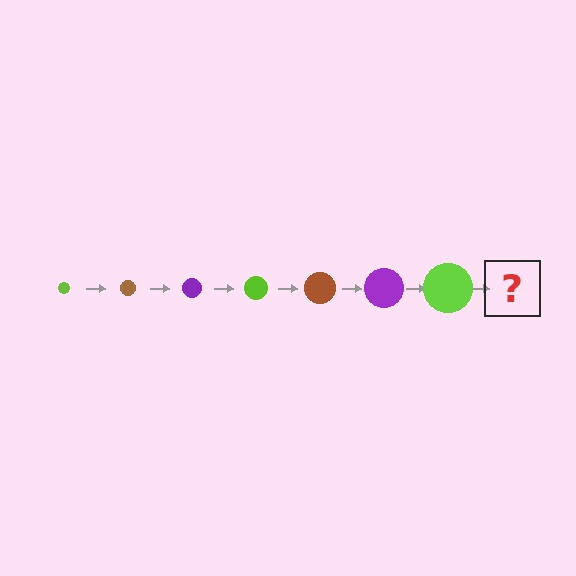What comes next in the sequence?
The next element should be a brown circle, larger than the previous one.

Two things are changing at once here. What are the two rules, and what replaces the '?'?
The two rules are that the circle grows larger each step and the color cycles through lime, brown, and purple. The '?' should be a brown circle, larger than the previous one.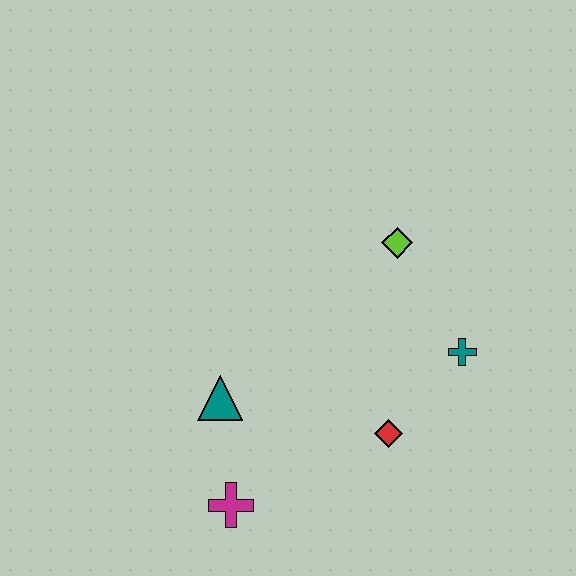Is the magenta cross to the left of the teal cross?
Yes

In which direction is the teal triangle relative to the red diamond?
The teal triangle is to the left of the red diamond.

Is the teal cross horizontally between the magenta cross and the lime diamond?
No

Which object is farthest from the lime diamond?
The magenta cross is farthest from the lime diamond.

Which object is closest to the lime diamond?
The teal cross is closest to the lime diamond.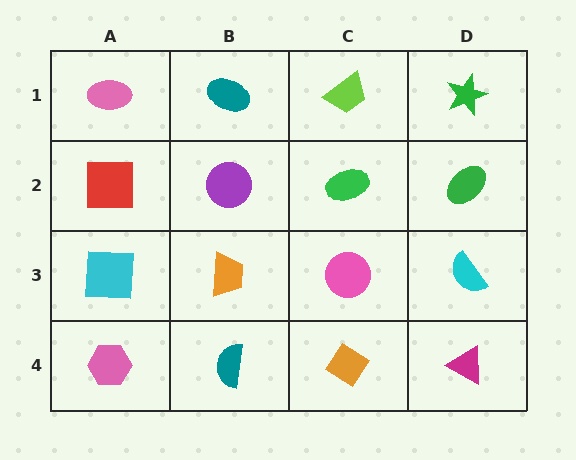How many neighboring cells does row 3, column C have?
4.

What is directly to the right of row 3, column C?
A cyan semicircle.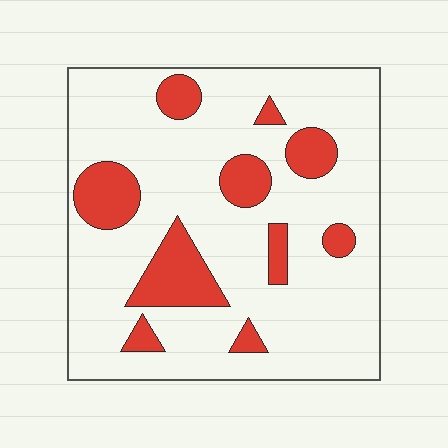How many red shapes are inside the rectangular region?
10.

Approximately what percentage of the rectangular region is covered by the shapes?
Approximately 20%.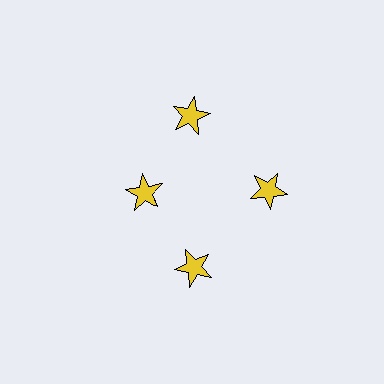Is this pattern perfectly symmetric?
No. The 4 yellow stars are arranged in a ring, but one element near the 9 o'clock position is pulled inward toward the center, breaking the 4-fold rotational symmetry.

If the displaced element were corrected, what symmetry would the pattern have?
It would have 4-fold rotational symmetry — the pattern would map onto itself every 90 degrees.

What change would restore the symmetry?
The symmetry would be restored by moving it outward, back onto the ring so that all 4 stars sit at equal angles and equal distance from the center.